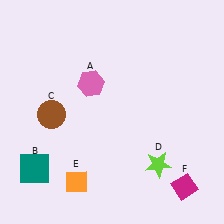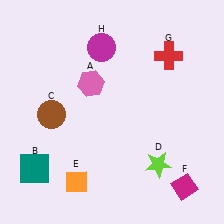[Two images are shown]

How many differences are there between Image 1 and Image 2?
There are 2 differences between the two images.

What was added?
A red cross (G), a magenta circle (H) were added in Image 2.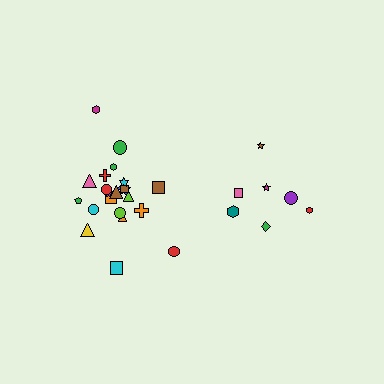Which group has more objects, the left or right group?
The left group.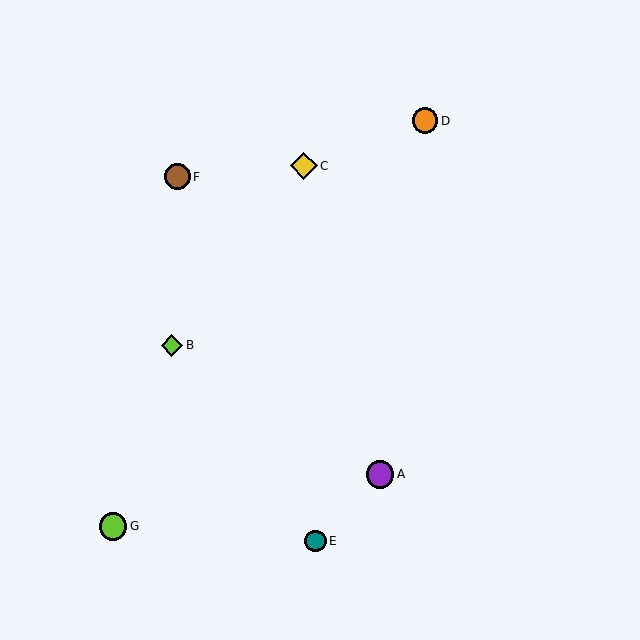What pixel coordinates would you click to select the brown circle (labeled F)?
Click at (177, 177) to select the brown circle F.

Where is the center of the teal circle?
The center of the teal circle is at (316, 541).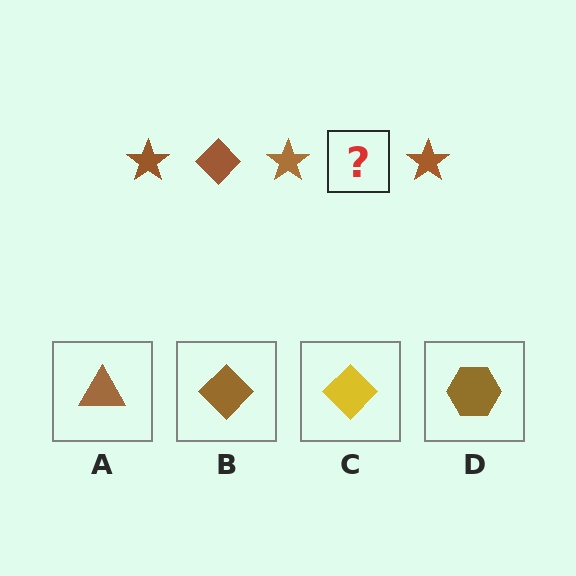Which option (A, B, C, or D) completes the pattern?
B.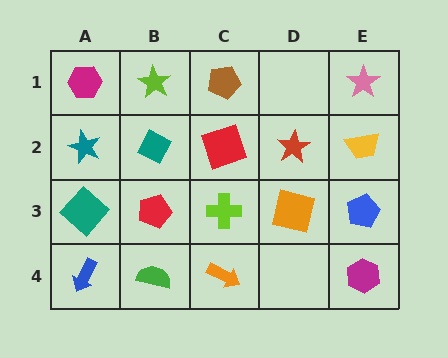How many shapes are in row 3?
5 shapes.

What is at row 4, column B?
A green semicircle.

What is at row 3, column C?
A lime cross.